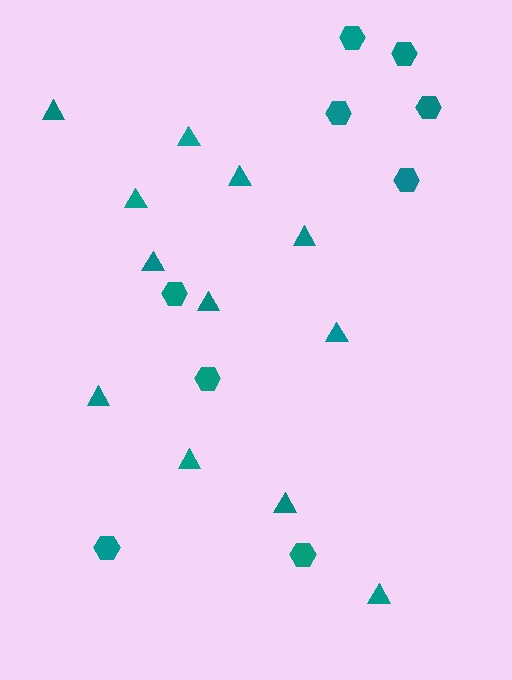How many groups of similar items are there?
There are 2 groups: one group of triangles (12) and one group of hexagons (9).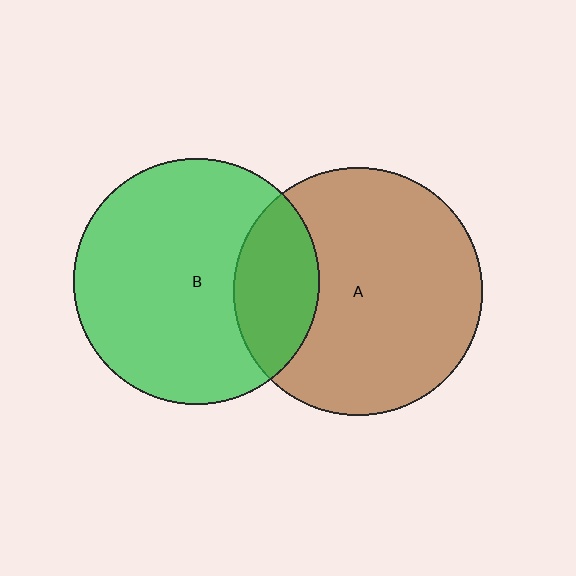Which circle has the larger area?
Circle A (brown).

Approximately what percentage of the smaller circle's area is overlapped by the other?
Approximately 25%.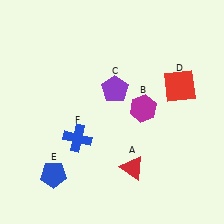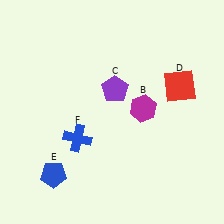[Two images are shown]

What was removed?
The red triangle (A) was removed in Image 2.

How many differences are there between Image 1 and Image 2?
There is 1 difference between the two images.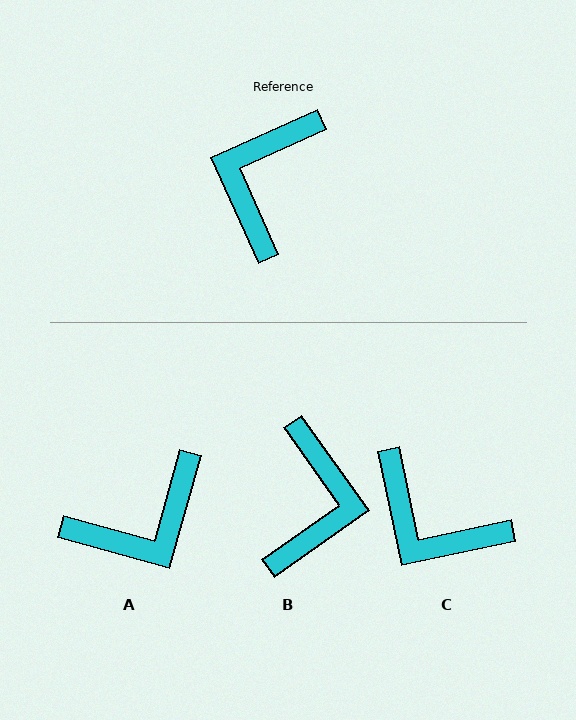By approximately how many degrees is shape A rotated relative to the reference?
Approximately 140 degrees counter-clockwise.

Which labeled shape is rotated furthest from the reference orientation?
B, about 169 degrees away.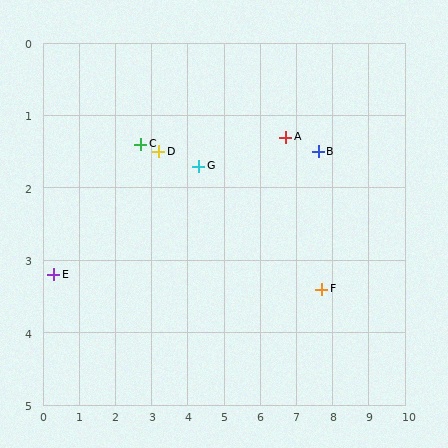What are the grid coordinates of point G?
Point G is at approximately (4.3, 1.7).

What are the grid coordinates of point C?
Point C is at approximately (2.7, 1.4).